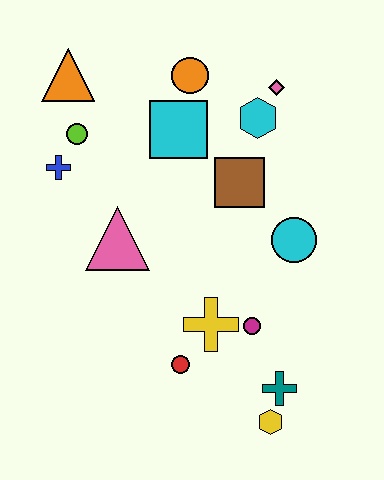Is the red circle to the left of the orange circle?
Yes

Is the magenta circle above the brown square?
No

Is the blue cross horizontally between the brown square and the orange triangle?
No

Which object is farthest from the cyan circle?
The orange triangle is farthest from the cyan circle.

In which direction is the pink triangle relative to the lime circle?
The pink triangle is below the lime circle.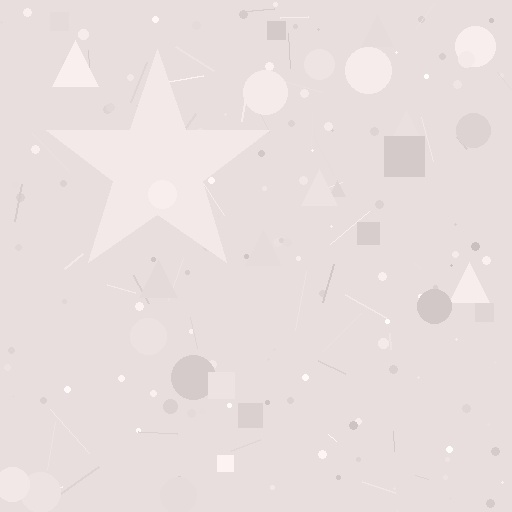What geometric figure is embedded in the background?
A star is embedded in the background.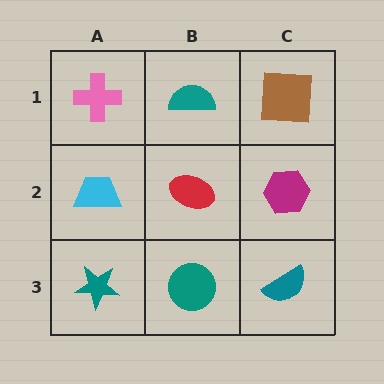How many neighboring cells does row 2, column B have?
4.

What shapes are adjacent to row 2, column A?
A pink cross (row 1, column A), a teal star (row 3, column A), a red ellipse (row 2, column B).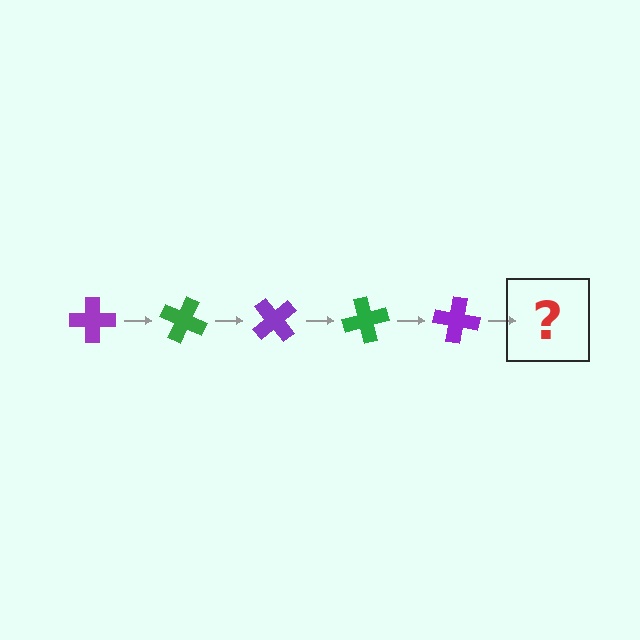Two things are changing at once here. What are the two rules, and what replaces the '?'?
The two rules are that it rotates 25 degrees each step and the color cycles through purple and green. The '?' should be a green cross, rotated 125 degrees from the start.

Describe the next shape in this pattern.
It should be a green cross, rotated 125 degrees from the start.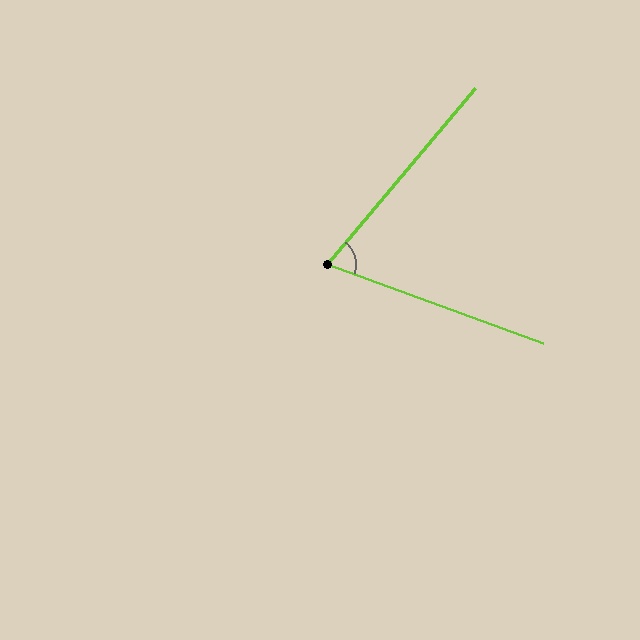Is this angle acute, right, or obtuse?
It is acute.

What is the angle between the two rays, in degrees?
Approximately 70 degrees.